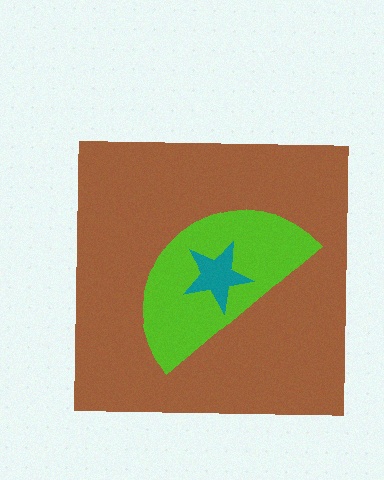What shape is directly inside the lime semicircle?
The teal star.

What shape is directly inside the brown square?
The lime semicircle.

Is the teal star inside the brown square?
Yes.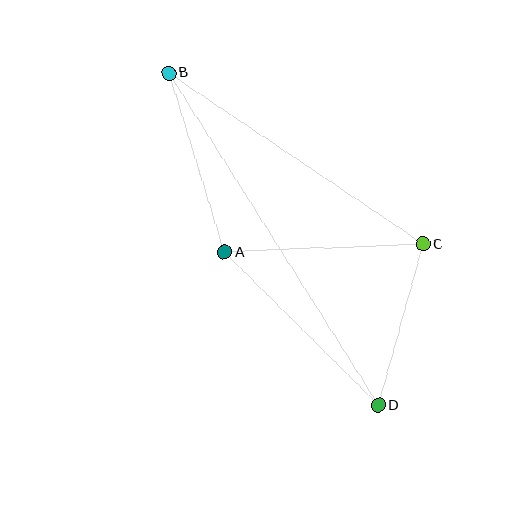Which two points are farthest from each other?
Points B and D are farthest from each other.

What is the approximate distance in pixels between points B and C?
The distance between B and C is approximately 306 pixels.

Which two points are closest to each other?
Points C and D are closest to each other.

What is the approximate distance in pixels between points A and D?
The distance between A and D is approximately 217 pixels.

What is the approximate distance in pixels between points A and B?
The distance between A and B is approximately 188 pixels.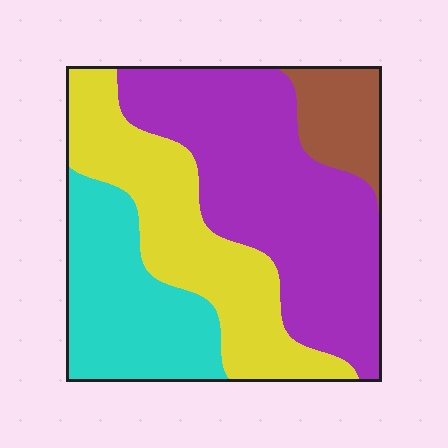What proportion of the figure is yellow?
Yellow covers around 30% of the figure.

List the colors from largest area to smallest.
From largest to smallest: purple, yellow, cyan, brown.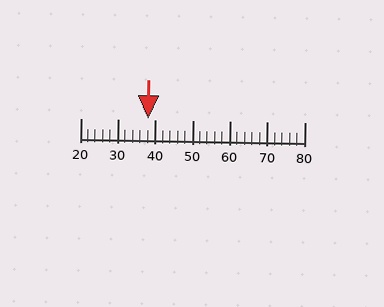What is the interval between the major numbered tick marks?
The major tick marks are spaced 10 units apart.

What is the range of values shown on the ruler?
The ruler shows values from 20 to 80.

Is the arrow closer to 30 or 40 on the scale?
The arrow is closer to 40.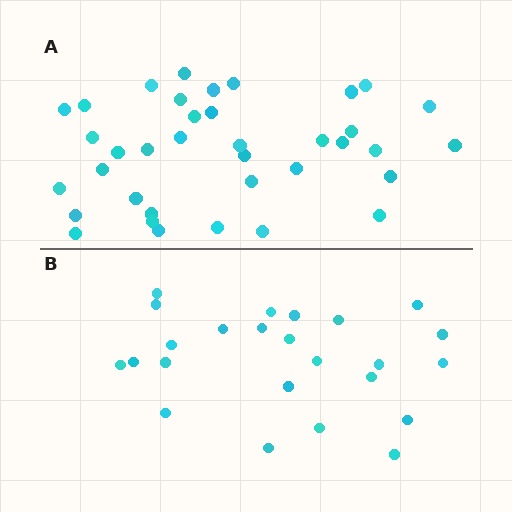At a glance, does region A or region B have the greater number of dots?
Region A (the top region) has more dots.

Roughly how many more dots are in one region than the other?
Region A has approximately 15 more dots than region B.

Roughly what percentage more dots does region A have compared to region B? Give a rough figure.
About 55% more.